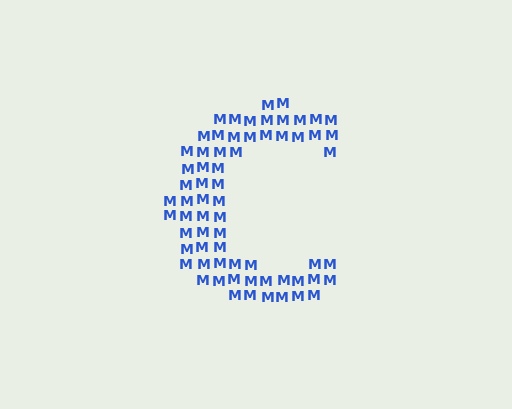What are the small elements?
The small elements are letter M's.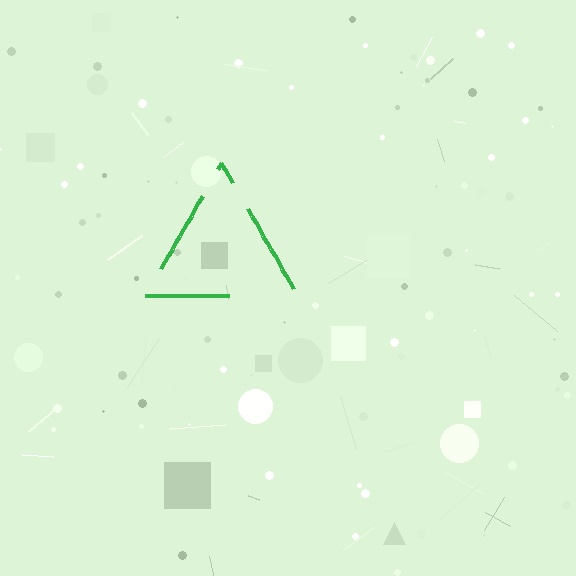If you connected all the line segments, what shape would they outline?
They would outline a triangle.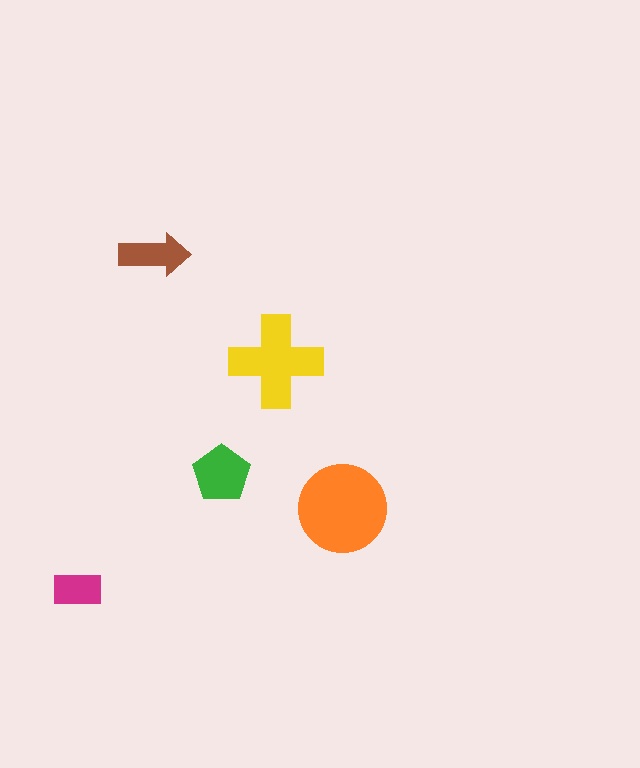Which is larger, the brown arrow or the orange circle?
The orange circle.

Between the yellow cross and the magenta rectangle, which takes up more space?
The yellow cross.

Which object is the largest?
The orange circle.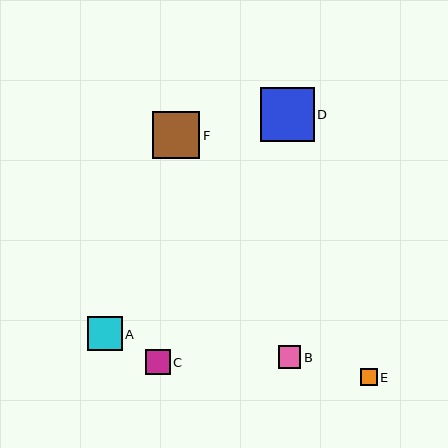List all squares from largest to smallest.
From largest to smallest: D, F, A, C, B, E.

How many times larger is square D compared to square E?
Square D is approximately 3.1 times the size of square E.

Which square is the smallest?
Square E is the smallest with a size of approximately 17 pixels.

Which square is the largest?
Square D is the largest with a size of approximately 53 pixels.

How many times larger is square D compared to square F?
Square D is approximately 1.1 times the size of square F.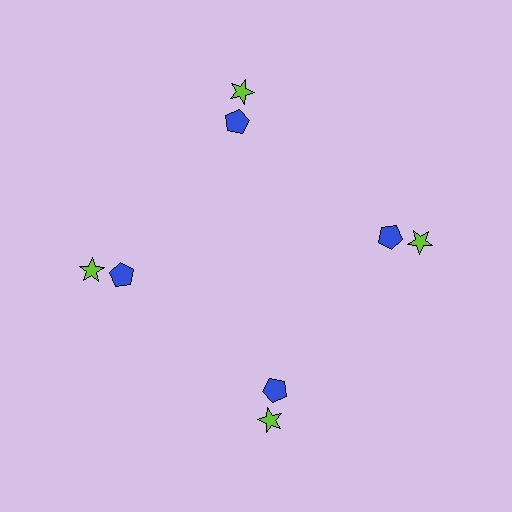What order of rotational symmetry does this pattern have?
This pattern has 4-fold rotational symmetry.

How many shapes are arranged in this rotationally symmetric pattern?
There are 8 shapes, arranged in 4 groups of 2.